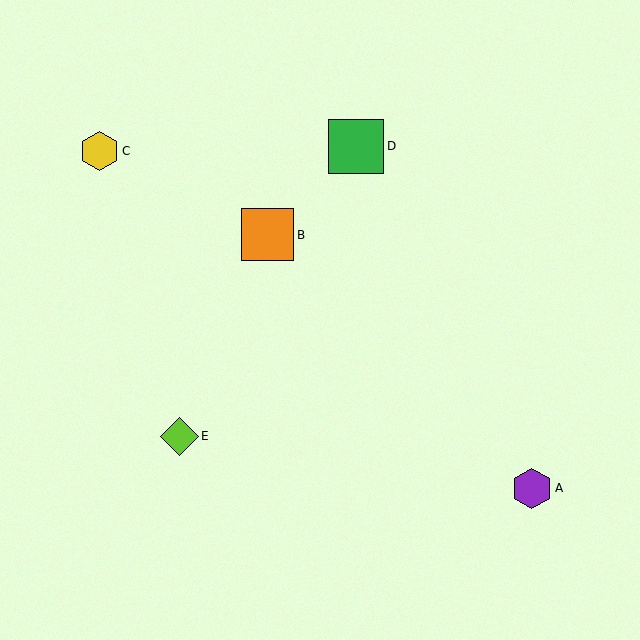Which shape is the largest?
The green square (labeled D) is the largest.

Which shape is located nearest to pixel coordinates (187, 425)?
The lime diamond (labeled E) at (179, 436) is nearest to that location.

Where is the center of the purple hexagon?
The center of the purple hexagon is at (532, 488).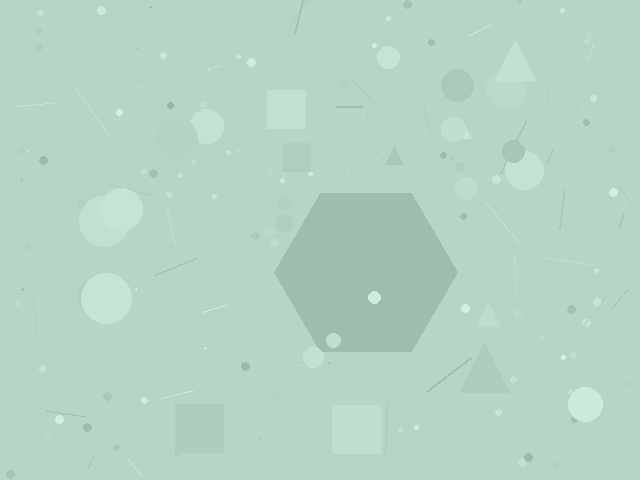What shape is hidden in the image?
A hexagon is hidden in the image.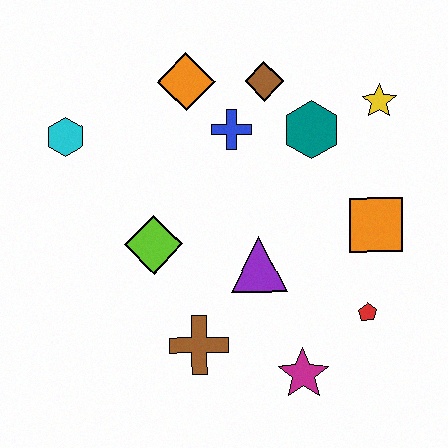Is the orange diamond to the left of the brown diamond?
Yes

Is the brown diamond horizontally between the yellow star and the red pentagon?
No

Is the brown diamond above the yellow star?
Yes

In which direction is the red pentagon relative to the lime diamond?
The red pentagon is to the right of the lime diamond.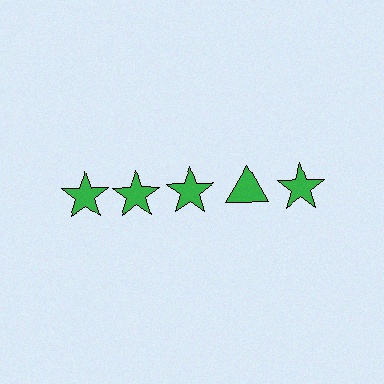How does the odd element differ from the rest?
It has a different shape: triangle instead of star.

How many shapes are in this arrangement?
There are 5 shapes arranged in a grid pattern.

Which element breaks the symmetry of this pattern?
The green triangle in the top row, second from right column breaks the symmetry. All other shapes are green stars.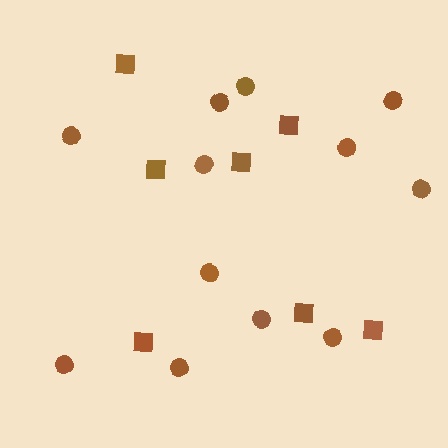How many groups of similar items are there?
There are 2 groups: one group of circles (12) and one group of squares (7).